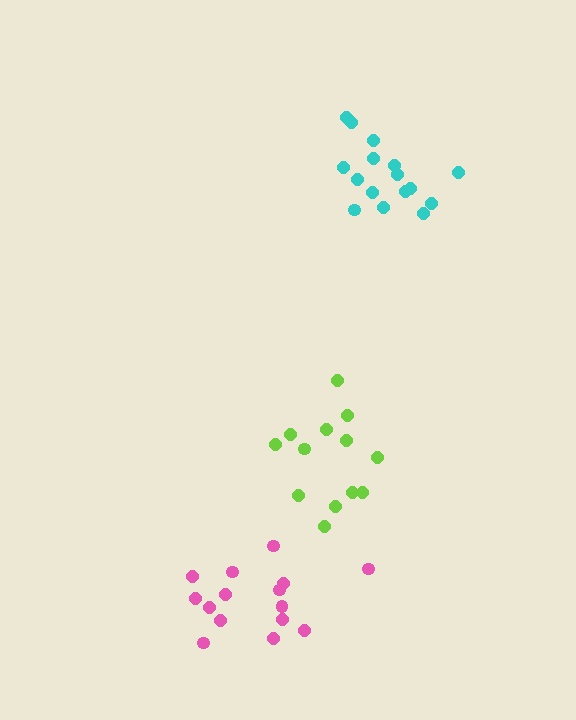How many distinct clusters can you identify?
There are 3 distinct clusters.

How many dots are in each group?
Group 1: 15 dots, Group 2: 16 dots, Group 3: 13 dots (44 total).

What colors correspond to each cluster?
The clusters are colored: pink, cyan, lime.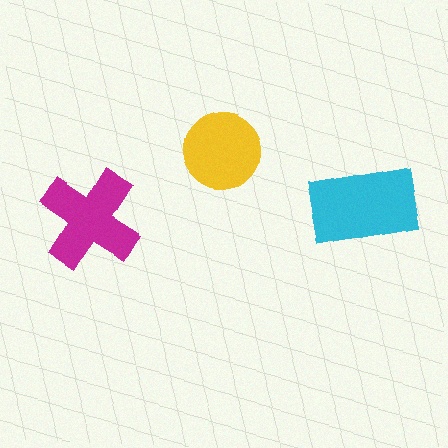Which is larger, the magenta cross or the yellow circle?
The magenta cross.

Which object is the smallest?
The yellow circle.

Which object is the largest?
The cyan rectangle.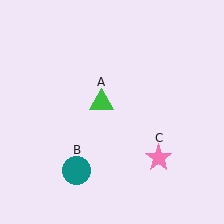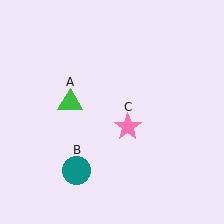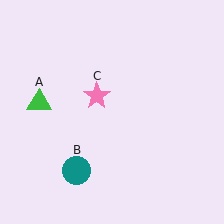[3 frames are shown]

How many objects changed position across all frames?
2 objects changed position: green triangle (object A), pink star (object C).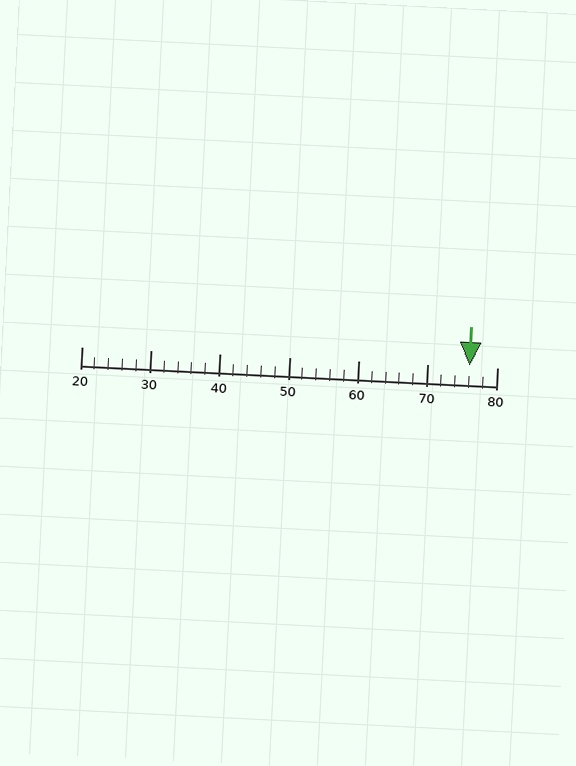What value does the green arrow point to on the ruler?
The green arrow points to approximately 76.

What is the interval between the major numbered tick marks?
The major tick marks are spaced 10 units apart.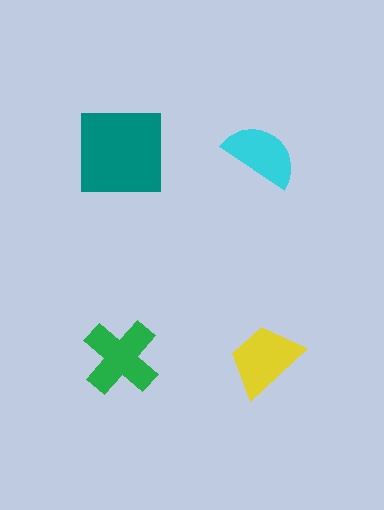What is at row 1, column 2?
A cyan semicircle.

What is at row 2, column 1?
A green cross.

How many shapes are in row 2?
2 shapes.